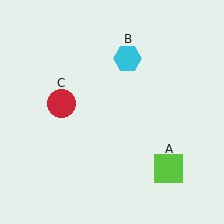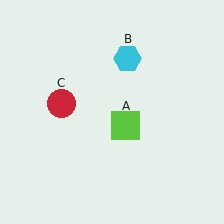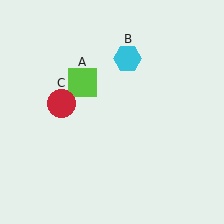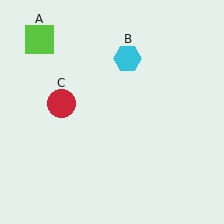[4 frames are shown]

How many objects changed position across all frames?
1 object changed position: lime square (object A).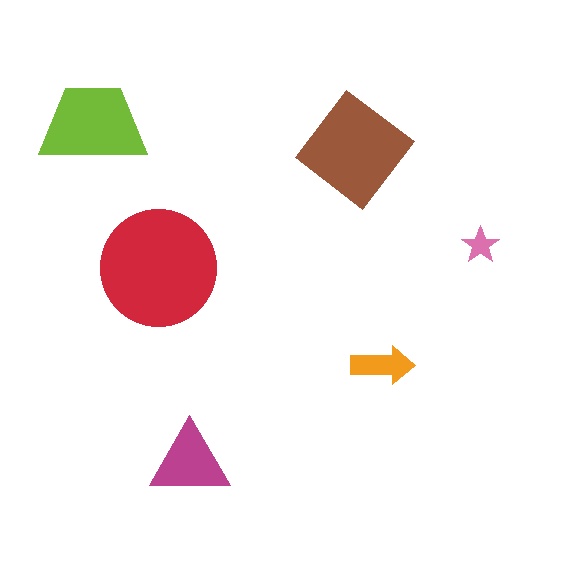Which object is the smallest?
The pink star.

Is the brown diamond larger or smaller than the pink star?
Larger.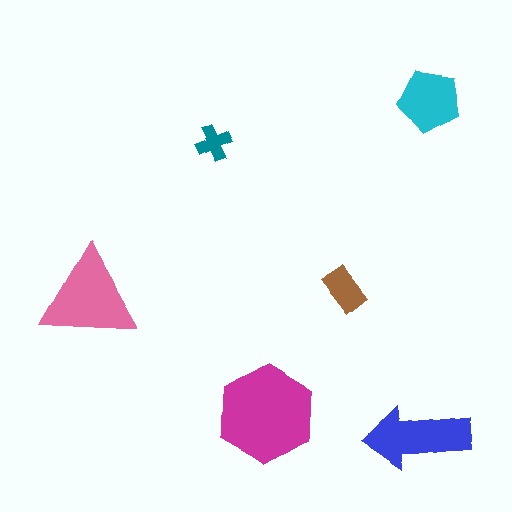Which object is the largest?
The magenta hexagon.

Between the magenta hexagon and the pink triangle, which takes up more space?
The magenta hexagon.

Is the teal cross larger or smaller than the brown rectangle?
Smaller.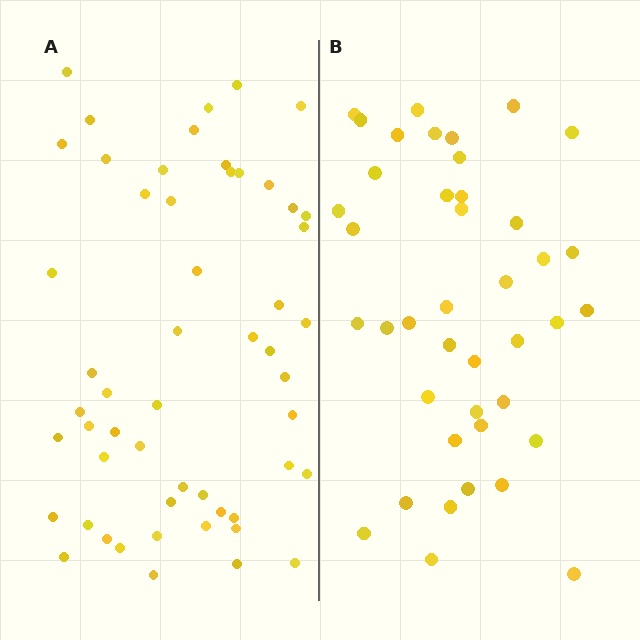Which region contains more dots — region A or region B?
Region A (the left region) has more dots.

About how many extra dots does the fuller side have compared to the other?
Region A has approximately 15 more dots than region B.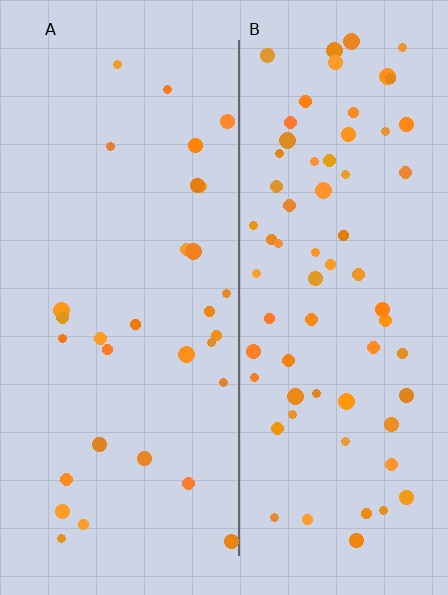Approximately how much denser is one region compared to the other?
Approximately 2.2× — region B over region A.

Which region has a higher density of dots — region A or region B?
B (the right).